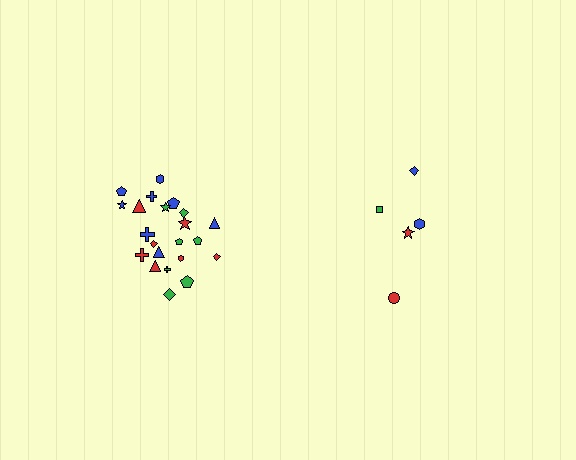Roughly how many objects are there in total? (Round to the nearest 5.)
Roughly 25 objects in total.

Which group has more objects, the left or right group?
The left group.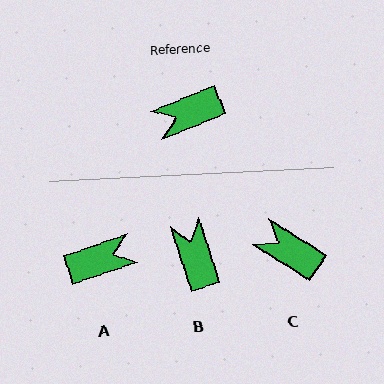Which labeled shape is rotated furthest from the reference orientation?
A, about 177 degrees away.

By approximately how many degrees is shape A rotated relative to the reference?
Approximately 177 degrees counter-clockwise.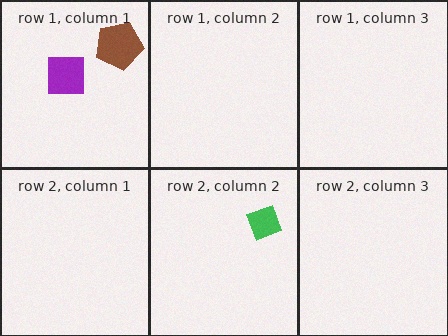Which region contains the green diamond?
The row 2, column 2 region.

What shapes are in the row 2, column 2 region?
The green diamond.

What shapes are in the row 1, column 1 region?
The brown pentagon, the purple square.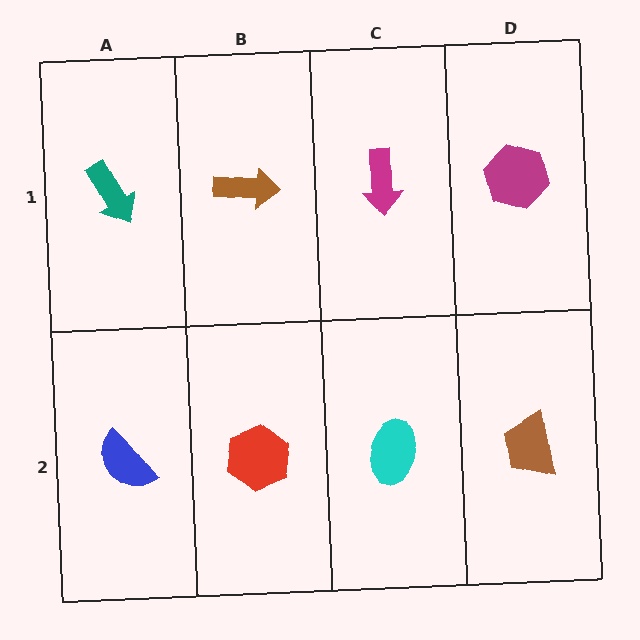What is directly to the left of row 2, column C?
A red hexagon.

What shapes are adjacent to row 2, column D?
A magenta hexagon (row 1, column D), a cyan ellipse (row 2, column C).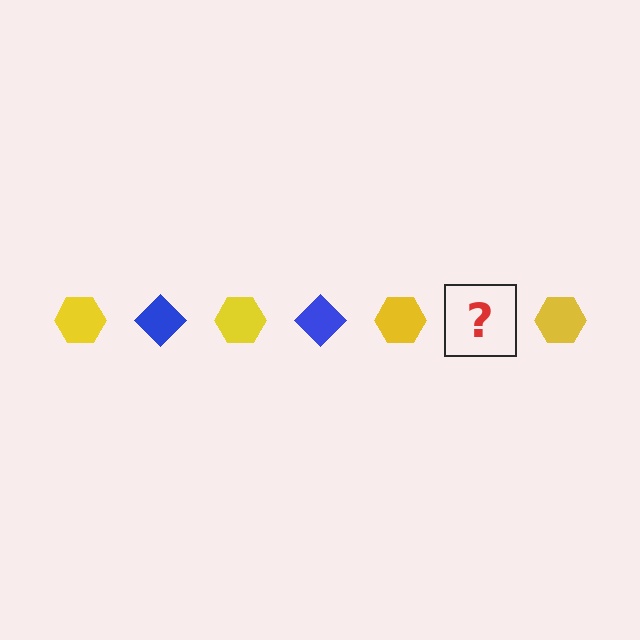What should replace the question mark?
The question mark should be replaced with a blue diamond.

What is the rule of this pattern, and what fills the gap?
The rule is that the pattern alternates between yellow hexagon and blue diamond. The gap should be filled with a blue diamond.